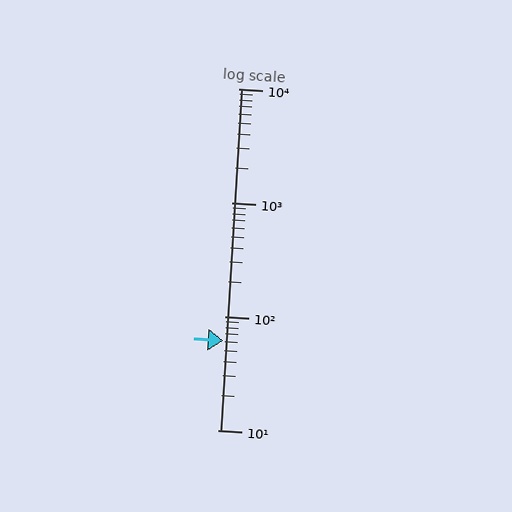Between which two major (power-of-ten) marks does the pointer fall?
The pointer is between 10 and 100.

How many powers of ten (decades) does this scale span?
The scale spans 3 decades, from 10 to 10000.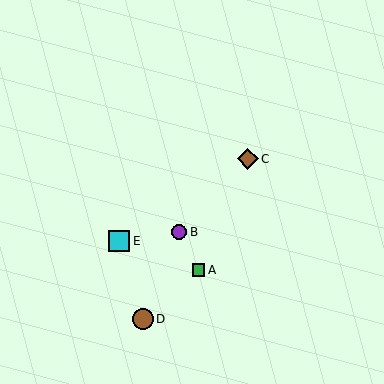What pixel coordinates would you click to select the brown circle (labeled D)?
Click at (143, 319) to select the brown circle D.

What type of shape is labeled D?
Shape D is a brown circle.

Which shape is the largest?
The cyan square (labeled E) is the largest.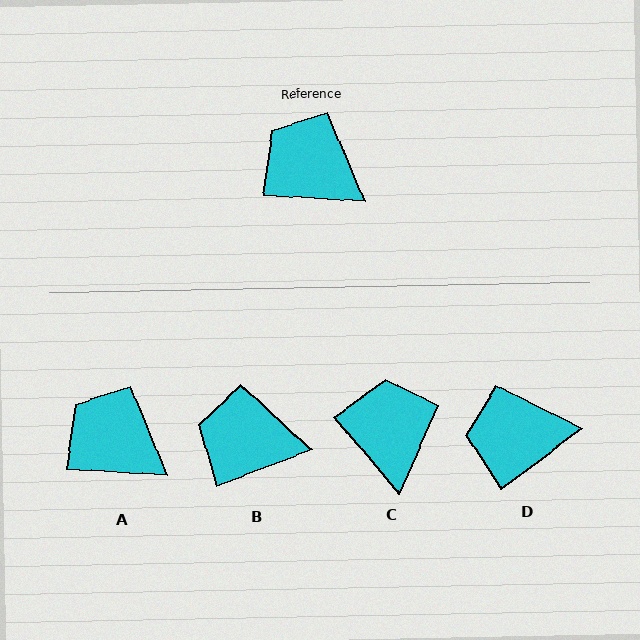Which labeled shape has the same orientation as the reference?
A.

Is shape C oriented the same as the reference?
No, it is off by about 46 degrees.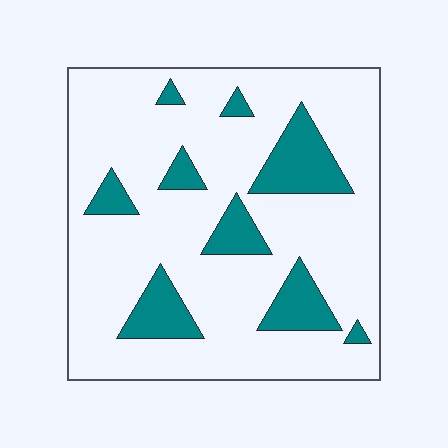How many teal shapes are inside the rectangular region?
9.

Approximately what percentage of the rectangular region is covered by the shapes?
Approximately 20%.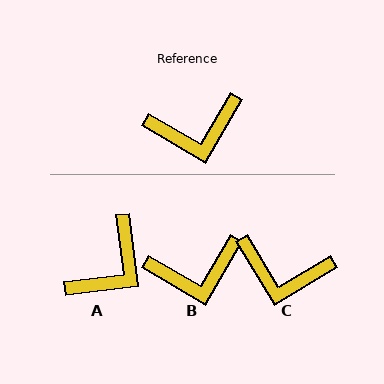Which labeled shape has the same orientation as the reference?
B.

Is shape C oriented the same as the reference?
No, it is off by about 29 degrees.